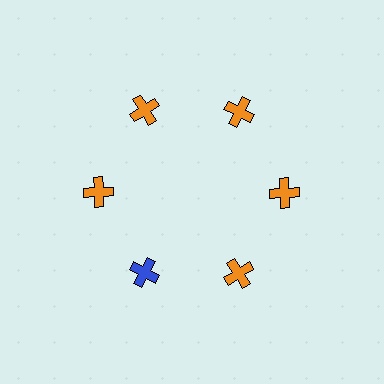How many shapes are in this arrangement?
There are 6 shapes arranged in a ring pattern.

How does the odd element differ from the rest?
It has a different color: blue instead of orange.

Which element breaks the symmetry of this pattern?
The blue cross at roughly the 7 o'clock position breaks the symmetry. All other shapes are orange crosses.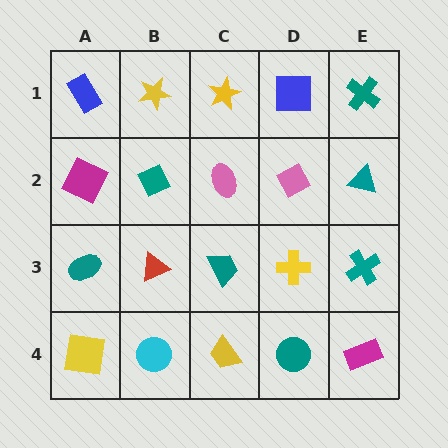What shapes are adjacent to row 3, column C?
A pink ellipse (row 2, column C), a yellow trapezoid (row 4, column C), a red triangle (row 3, column B), a yellow cross (row 3, column D).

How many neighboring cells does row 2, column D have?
4.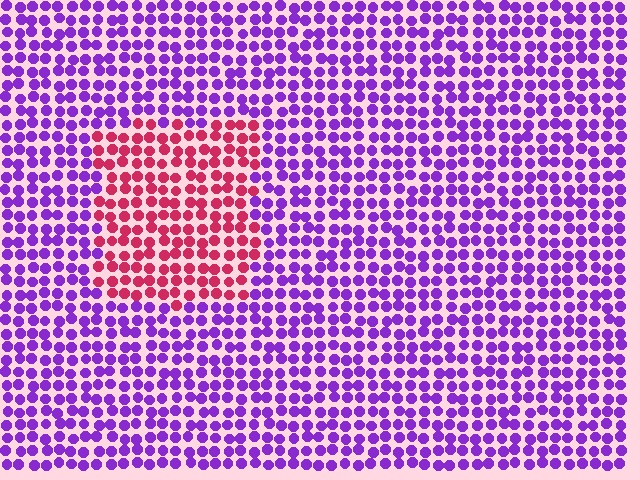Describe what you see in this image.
The image is filled with small purple elements in a uniform arrangement. A rectangle-shaped region is visible where the elements are tinted to a slightly different hue, forming a subtle color boundary.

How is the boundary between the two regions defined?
The boundary is defined purely by a slight shift in hue (about 66 degrees). Spacing, size, and orientation are identical on both sides.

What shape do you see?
I see a rectangle.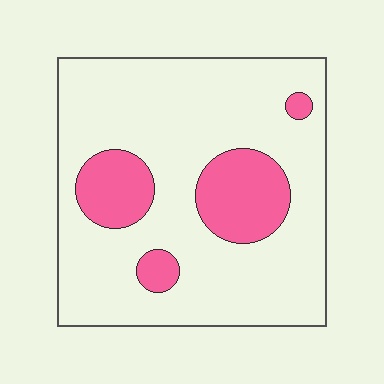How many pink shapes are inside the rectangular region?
4.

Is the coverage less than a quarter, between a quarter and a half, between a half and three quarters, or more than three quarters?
Less than a quarter.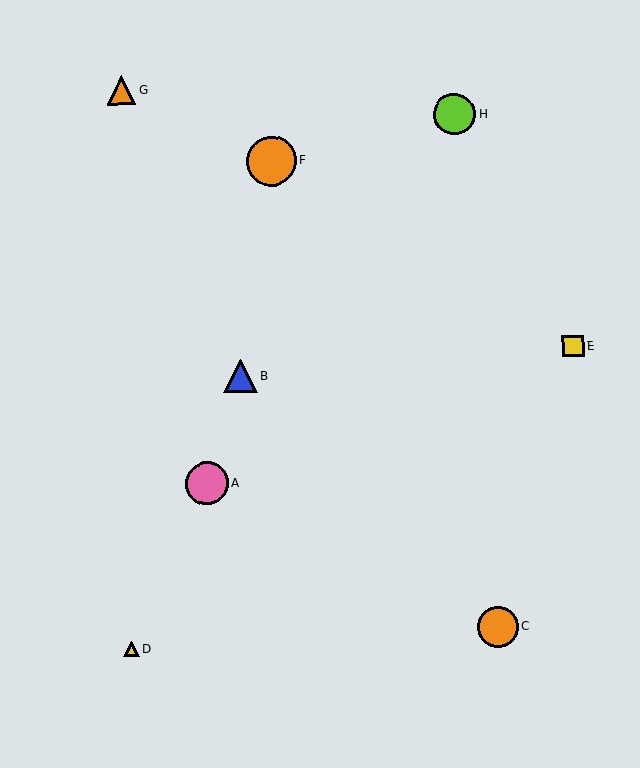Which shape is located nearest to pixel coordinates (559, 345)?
The yellow square (labeled E) at (573, 346) is nearest to that location.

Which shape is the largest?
The orange circle (labeled F) is the largest.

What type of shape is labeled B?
Shape B is a blue triangle.